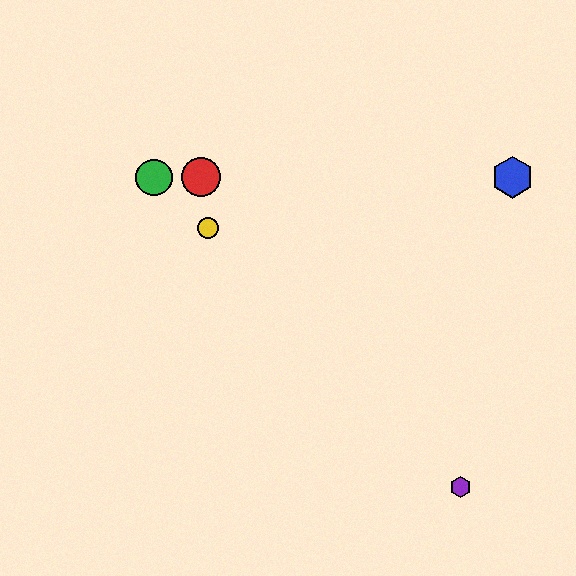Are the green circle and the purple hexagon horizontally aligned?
No, the green circle is at y≈177 and the purple hexagon is at y≈487.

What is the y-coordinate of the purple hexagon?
The purple hexagon is at y≈487.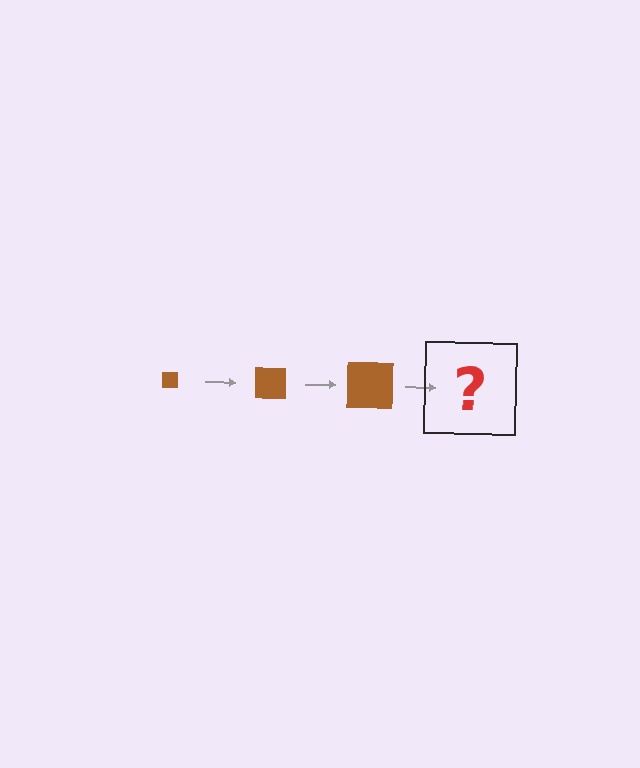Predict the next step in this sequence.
The next step is a brown square, larger than the previous one.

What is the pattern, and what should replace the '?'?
The pattern is that the square gets progressively larger each step. The '?' should be a brown square, larger than the previous one.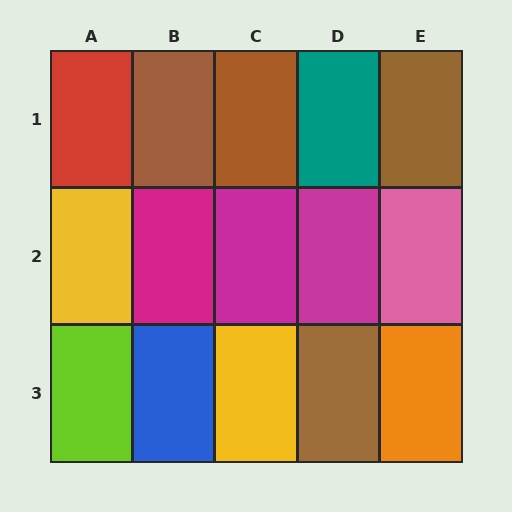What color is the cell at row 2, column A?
Yellow.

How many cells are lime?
1 cell is lime.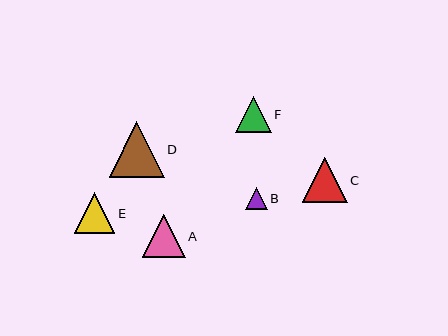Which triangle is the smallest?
Triangle B is the smallest with a size of approximately 22 pixels.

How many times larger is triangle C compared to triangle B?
Triangle C is approximately 2.0 times the size of triangle B.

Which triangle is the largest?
Triangle D is the largest with a size of approximately 55 pixels.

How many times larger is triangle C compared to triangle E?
Triangle C is approximately 1.1 times the size of triangle E.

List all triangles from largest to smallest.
From largest to smallest: D, C, A, E, F, B.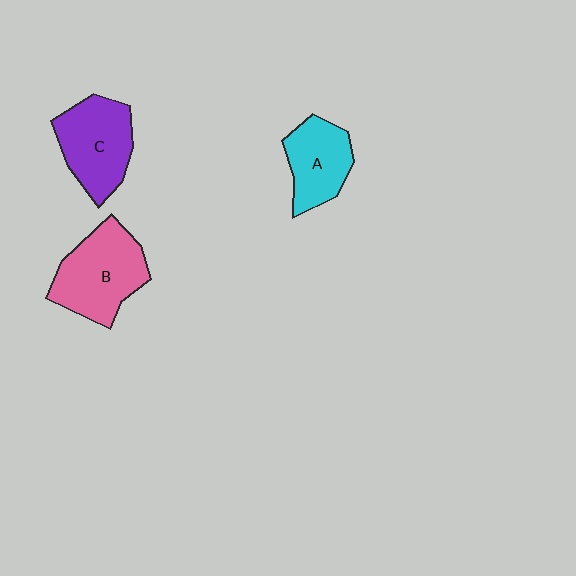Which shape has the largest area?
Shape B (pink).